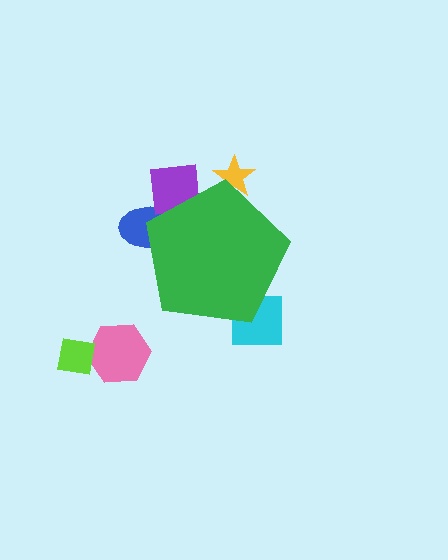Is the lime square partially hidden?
No, the lime square is fully visible.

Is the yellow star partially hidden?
Yes, the yellow star is partially hidden behind the green pentagon.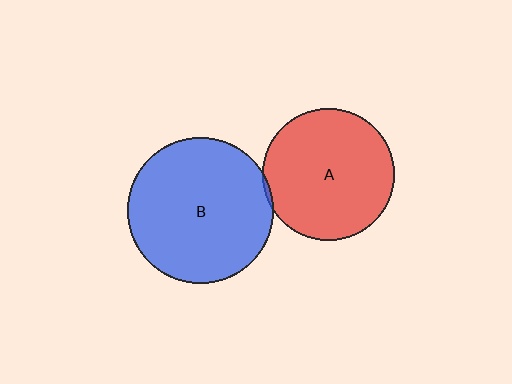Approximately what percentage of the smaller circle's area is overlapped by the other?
Approximately 5%.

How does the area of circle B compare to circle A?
Approximately 1.2 times.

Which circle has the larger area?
Circle B (blue).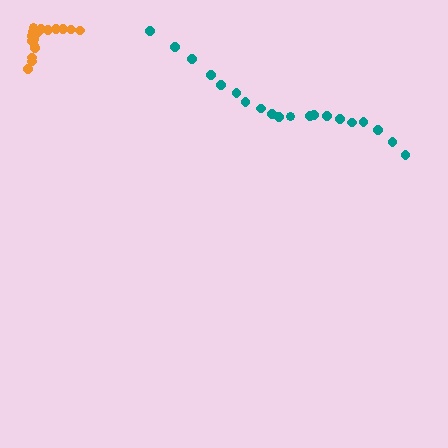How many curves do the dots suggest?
There are 2 distinct paths.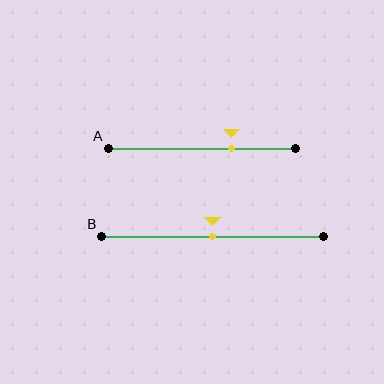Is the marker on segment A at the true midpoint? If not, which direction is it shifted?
No, the marker on segment A is shifted to the right by about 16% of the segment length.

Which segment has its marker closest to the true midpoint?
Segment B has its marker closest to the true midpoint.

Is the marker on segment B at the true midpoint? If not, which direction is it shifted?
Yes, the marker on segment B is at the true midpoint.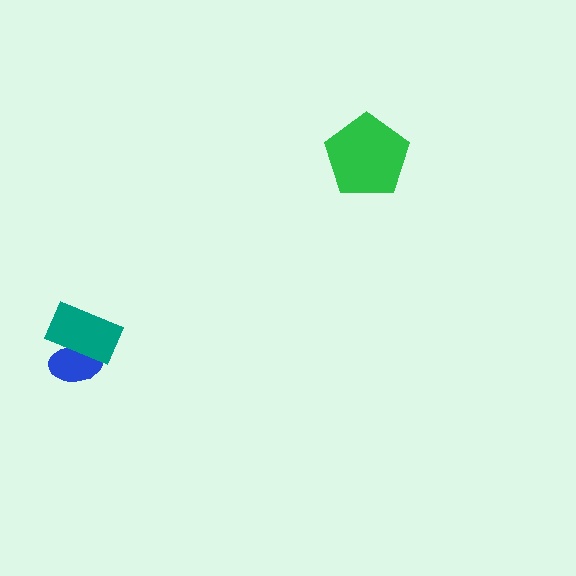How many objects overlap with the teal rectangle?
1 object overlaps with the teal rectangle.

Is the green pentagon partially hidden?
No, no other shape covers it.